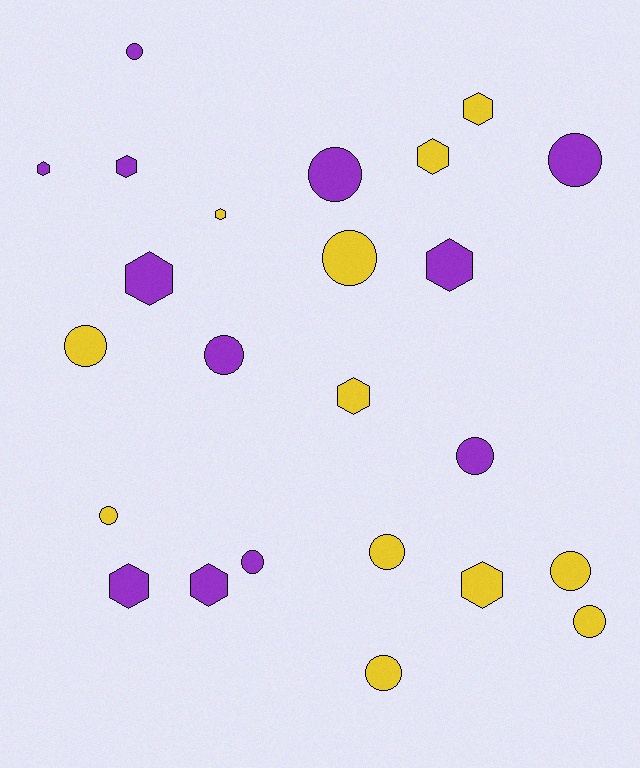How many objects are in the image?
There are 24 objects.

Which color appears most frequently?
Purple, with 12 objects.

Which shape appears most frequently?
Circle, with 13 objects.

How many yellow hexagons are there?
There are 5 yellow hexagons.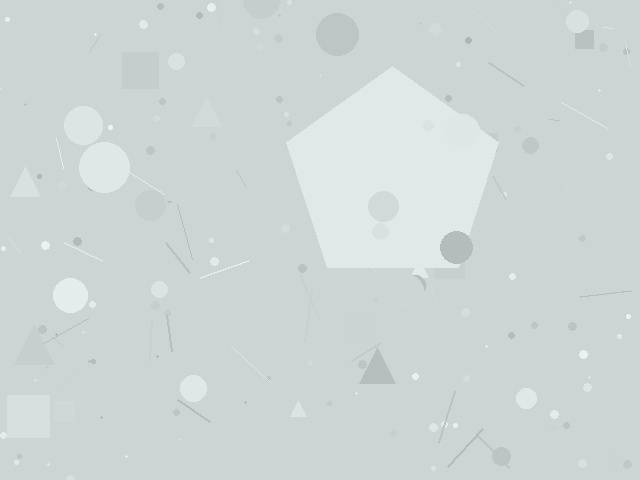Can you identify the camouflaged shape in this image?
The camouflaged shape is a pentagon.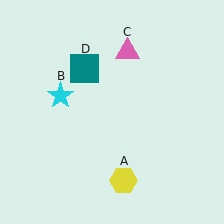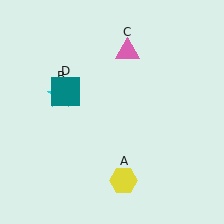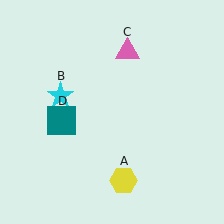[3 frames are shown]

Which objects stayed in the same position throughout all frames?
Yellow hexagon (object A) and cyan star (object B) and pink triangle (object C) remained stationary.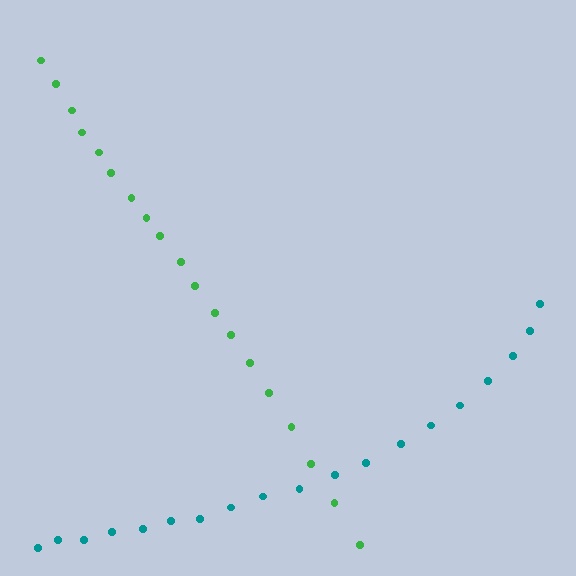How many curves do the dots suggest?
There are 2 distinct paths.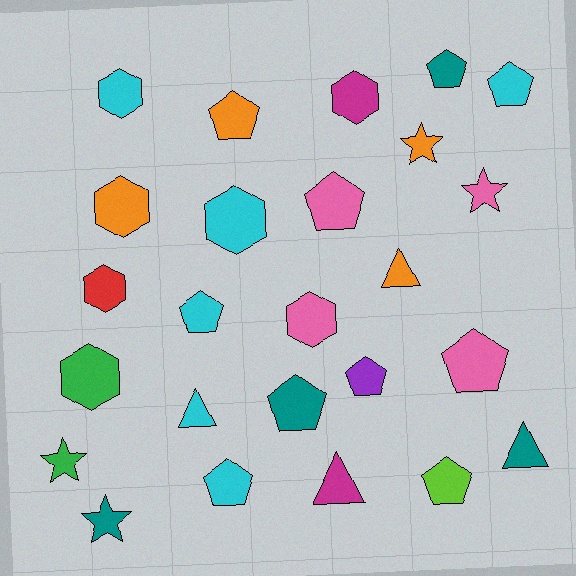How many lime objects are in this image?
There is 1 lime object.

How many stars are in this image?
There are 4 stars.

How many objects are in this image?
There are 25 objects.